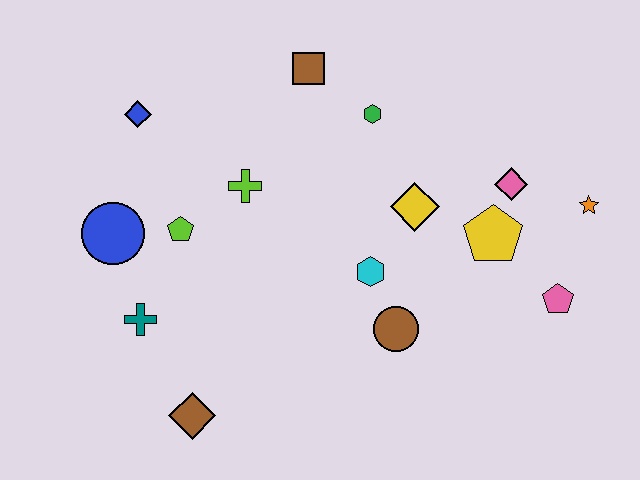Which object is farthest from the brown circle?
The blue diamond is farthest from the brown circle.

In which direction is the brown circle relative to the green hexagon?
The brown circle is below the green hexagon.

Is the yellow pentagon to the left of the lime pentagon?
No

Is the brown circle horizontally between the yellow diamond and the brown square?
Yes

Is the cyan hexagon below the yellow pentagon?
Yes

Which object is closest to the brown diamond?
The teal cross is closest to the brown diamond.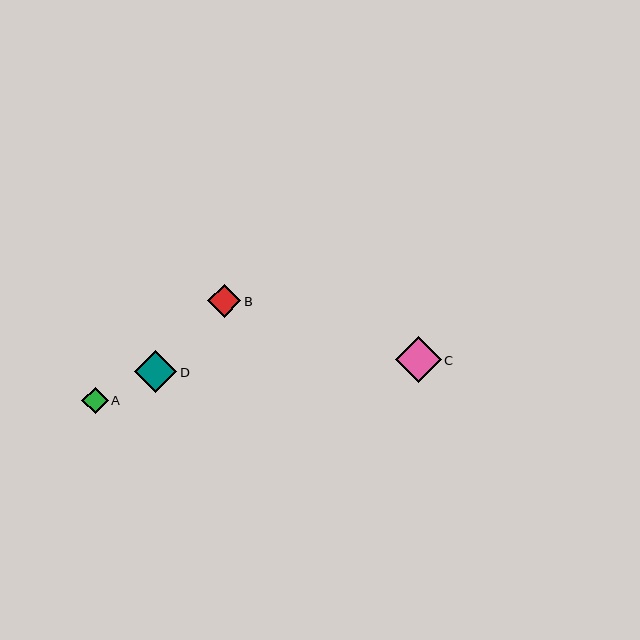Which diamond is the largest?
Diamond C is the largest with a size of approximately 46 pixels.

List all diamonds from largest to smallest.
From largest to smallest: C, D, B, A.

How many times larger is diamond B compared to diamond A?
Diamond B is approximately 1.3 times the size of diamond A.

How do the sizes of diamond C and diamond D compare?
Diamond C and diamond D are approximately the same size.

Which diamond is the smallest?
Diamond A is the smallest with a size of approximately 26 pixels.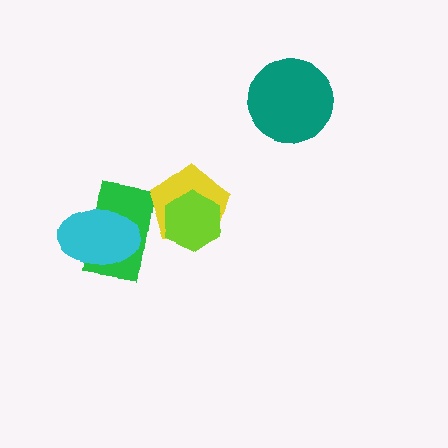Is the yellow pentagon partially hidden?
Yes, it is partially covered by another shape.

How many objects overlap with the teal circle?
0 objects overlap with the teal circle.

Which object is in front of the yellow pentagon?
The lime hexagon is in front of the yellow pentagon.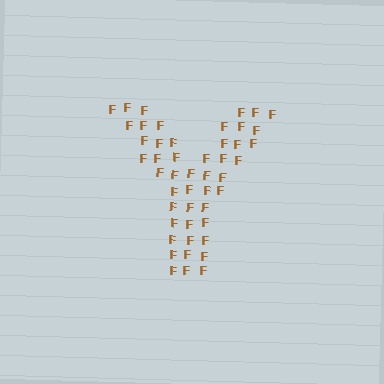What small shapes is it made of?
It is made of small letter F's.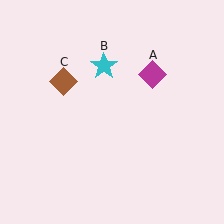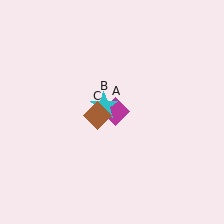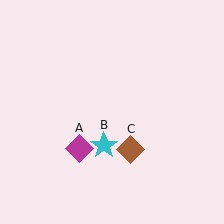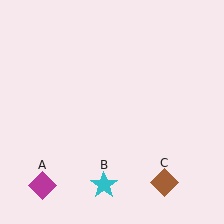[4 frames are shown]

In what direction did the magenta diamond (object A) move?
The magenta diamond (object A) moved down and to the left.